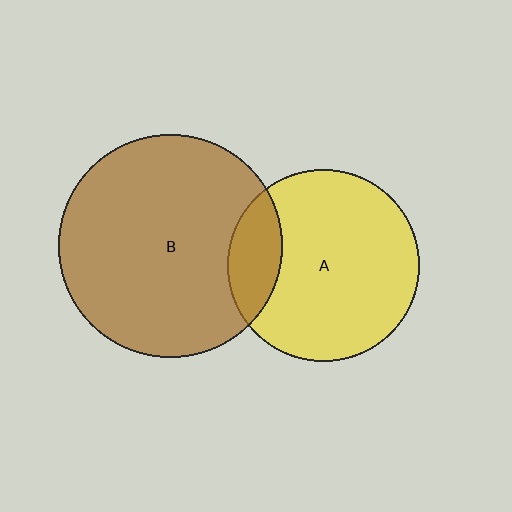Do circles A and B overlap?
Yes.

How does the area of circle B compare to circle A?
Approximately 1.4 times.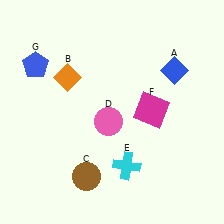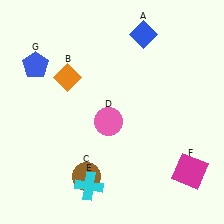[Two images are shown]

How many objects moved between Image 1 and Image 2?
3 objects moved between the two images.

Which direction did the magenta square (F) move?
The magenta square (F) moved down.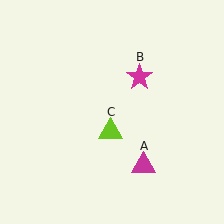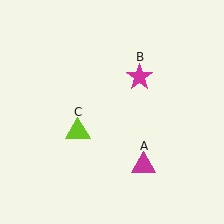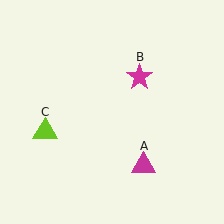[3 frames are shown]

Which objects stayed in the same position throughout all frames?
Magenta triangle (object A) and magenta star (object B) remained stationary.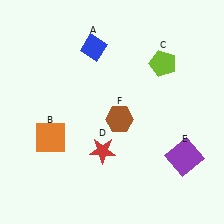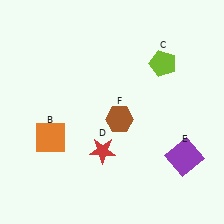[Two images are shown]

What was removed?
The blue diamond (A) was removed in Image 2.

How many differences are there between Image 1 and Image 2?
There is 1 difference between the two images.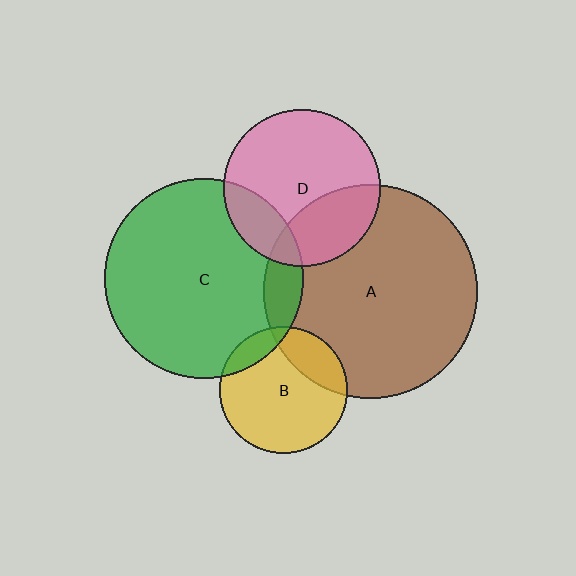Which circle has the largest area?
Circle A (brown).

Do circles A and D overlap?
Yes.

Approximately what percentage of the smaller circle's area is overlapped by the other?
Approximately 30%.